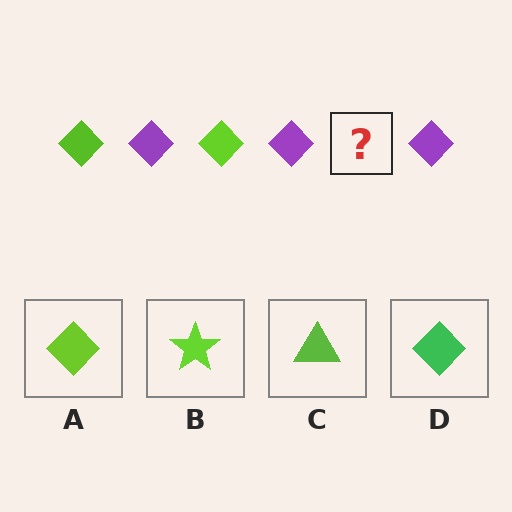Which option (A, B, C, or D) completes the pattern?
A.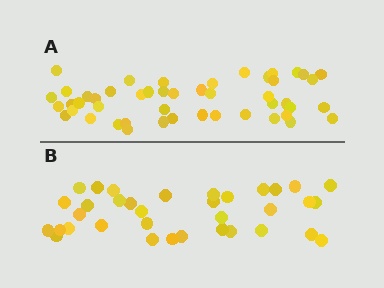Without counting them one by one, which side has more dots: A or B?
Region A (the top region) has more dots.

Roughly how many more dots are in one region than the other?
Region A has approximately 15 more dots than region B.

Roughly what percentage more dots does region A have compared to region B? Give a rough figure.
About 35% more.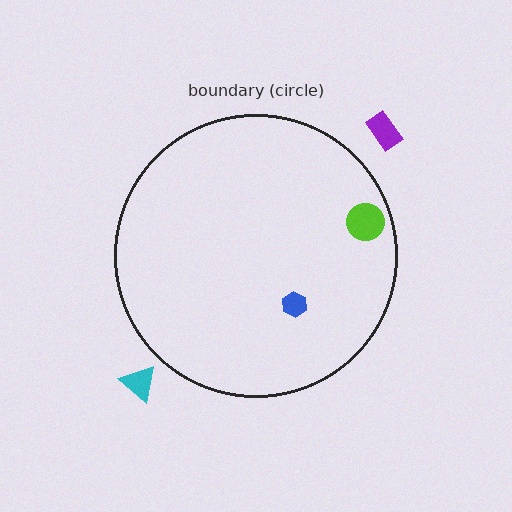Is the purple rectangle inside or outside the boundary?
Outside.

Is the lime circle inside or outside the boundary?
Inside.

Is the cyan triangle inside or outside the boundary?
Outside.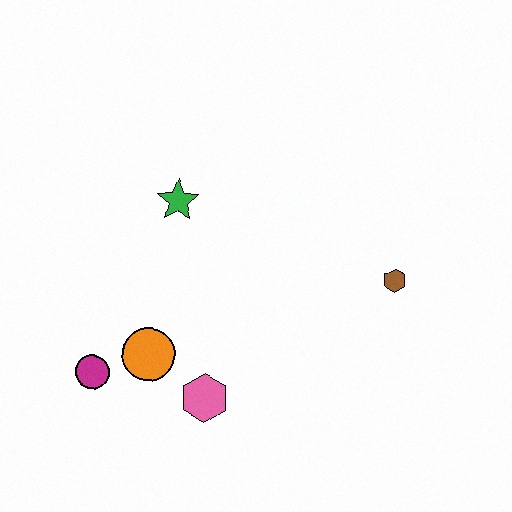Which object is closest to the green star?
The orange circle is closest to the green star.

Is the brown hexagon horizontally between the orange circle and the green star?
No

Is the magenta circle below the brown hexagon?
Yes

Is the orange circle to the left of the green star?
Yes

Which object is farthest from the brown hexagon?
The magenta circle is farthest from the brown hexagon.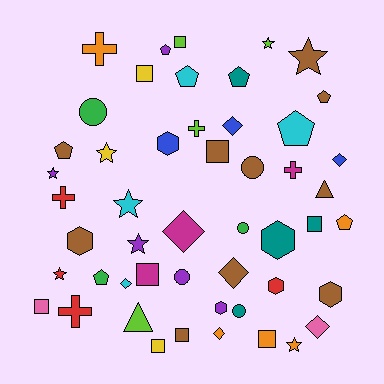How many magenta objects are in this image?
There are 3 magenta objects.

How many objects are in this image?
There are 50 objects.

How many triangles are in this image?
There are 2 triangles.